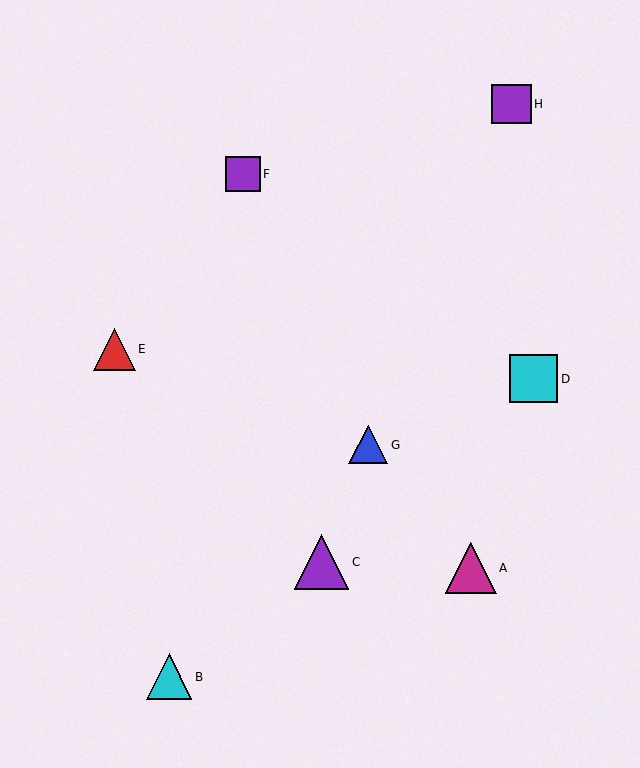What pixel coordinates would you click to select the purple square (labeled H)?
Click at (511, 104) to select the purple square H.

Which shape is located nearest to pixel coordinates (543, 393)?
The cyan square (labeled D) at (534, 379) is nearest to that location.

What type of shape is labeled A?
Shape A is a magenta triangle.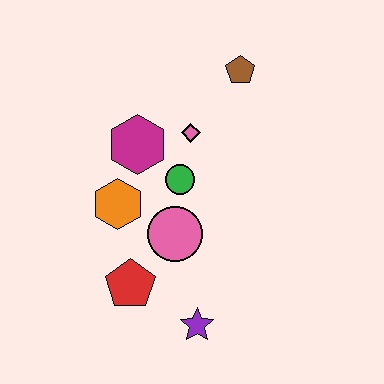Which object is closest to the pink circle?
The green circle is closest to the pink circle.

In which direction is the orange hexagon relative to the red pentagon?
The orange hexagon is above the red pentagon.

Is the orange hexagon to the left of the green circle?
Yes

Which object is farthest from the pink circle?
The brown pentagon is farthest from the pink circle.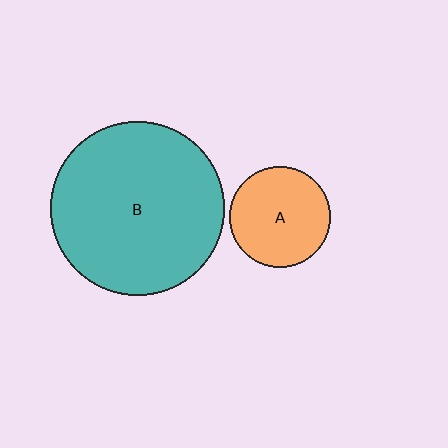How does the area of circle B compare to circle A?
Approximately 3.0 times.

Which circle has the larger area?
Circle B (teal).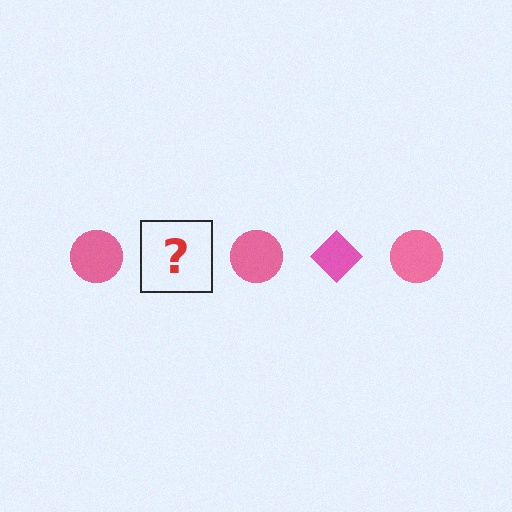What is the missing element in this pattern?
The missing element is a pink diamond.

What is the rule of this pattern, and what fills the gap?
The rule is that the pattern cycles through circle, diamond shapes in pink. The gap should be filled with a pink diamond.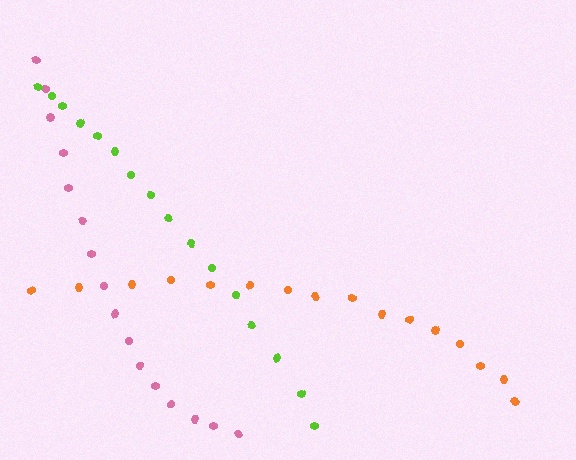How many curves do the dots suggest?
There are 3 distinct paths.